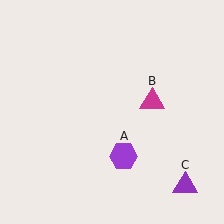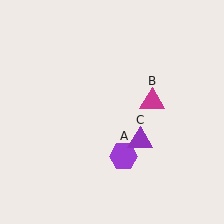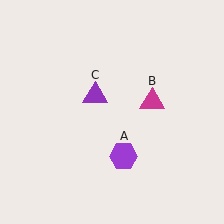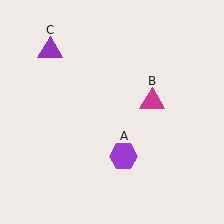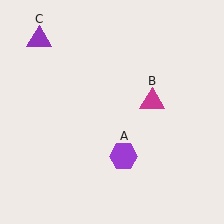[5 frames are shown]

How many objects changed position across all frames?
1 object changed position: purple triangle (object C).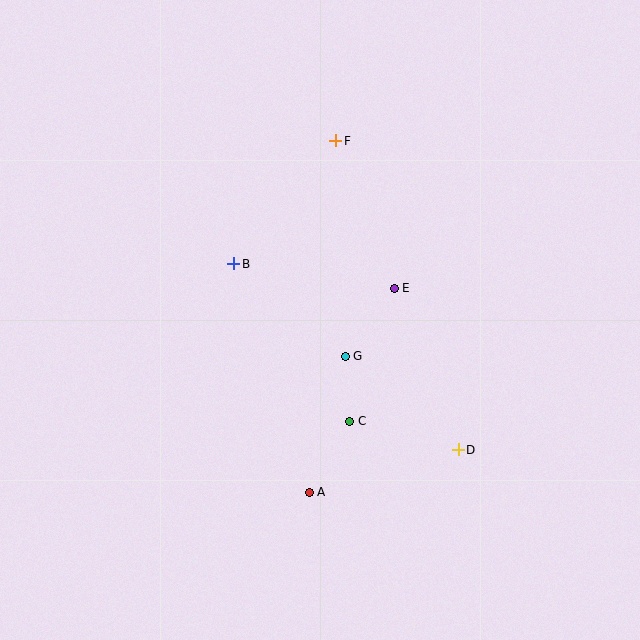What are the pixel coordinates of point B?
Point B is at (234, 264).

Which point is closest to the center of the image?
Point G at (345, 356) is closest to the center.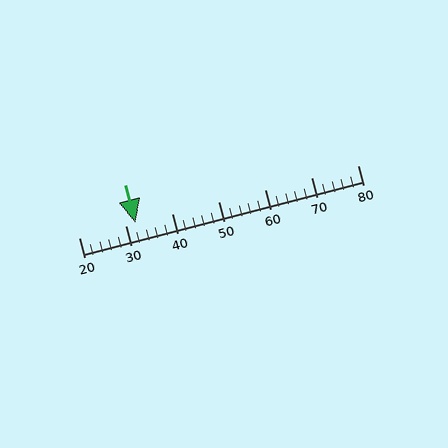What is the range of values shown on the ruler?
The ruler shows values from 20 to 80.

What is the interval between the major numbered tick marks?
The major tick marks are spaced 10 units apart.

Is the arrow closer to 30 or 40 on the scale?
The arrow is closer to 30.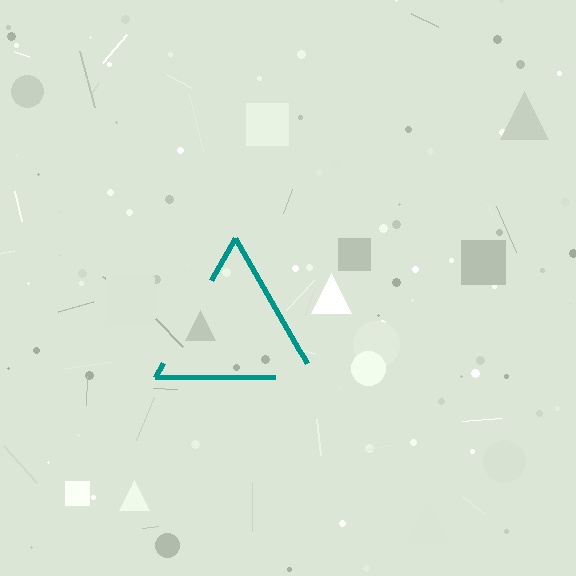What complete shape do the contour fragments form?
The contour fragments form a triangle.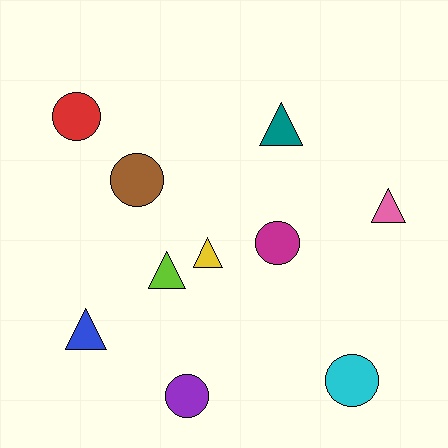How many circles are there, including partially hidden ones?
There are 5 circles.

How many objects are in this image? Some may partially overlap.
There are 10 objects.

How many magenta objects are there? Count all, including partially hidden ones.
There is 1 magenta object.